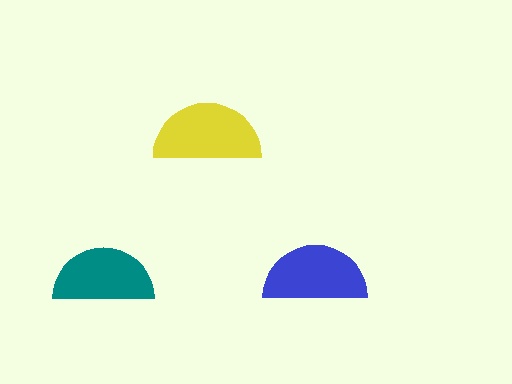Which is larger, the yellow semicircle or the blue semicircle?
The yellow one.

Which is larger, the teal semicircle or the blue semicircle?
The blue one.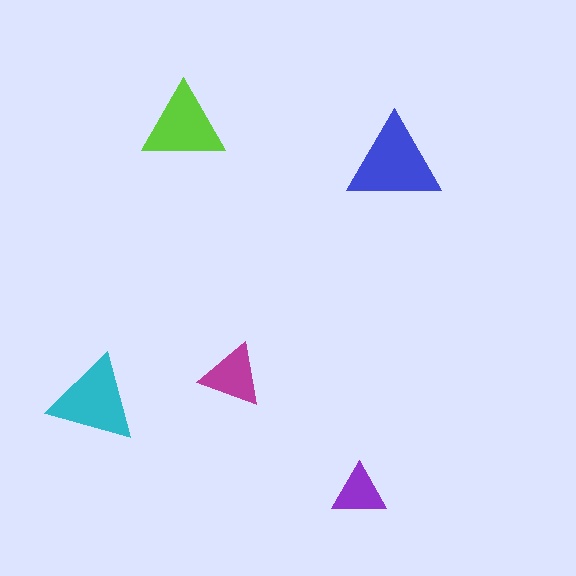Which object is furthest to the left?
The cyan triangle is leftmost.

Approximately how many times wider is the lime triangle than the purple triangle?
About 1.5 times wider.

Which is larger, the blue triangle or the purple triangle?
The blue one.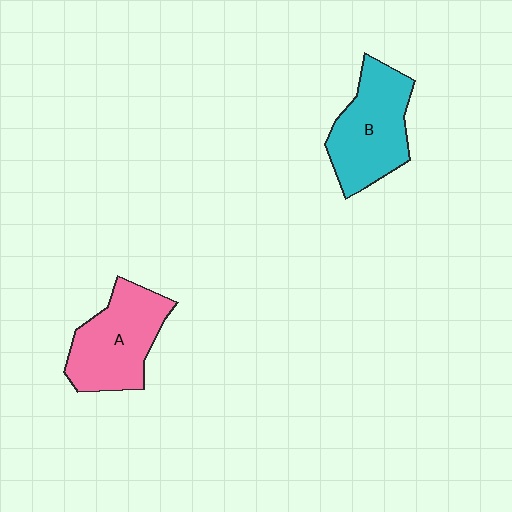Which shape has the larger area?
Shape A (pink).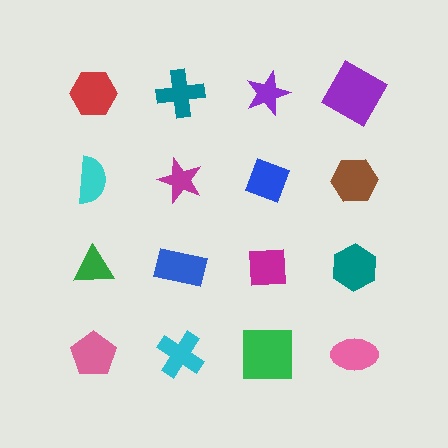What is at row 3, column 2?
A blue rectangle.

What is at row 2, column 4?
A brown hexagon.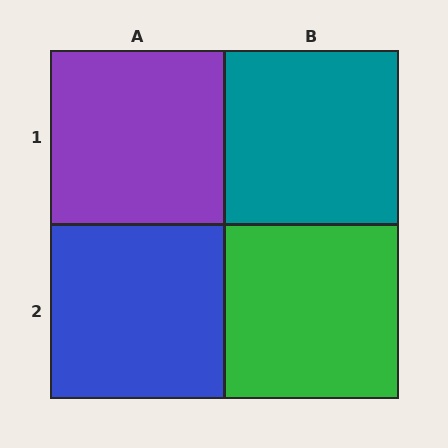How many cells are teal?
1 cell is teal.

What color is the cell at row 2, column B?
Green.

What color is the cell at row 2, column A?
Blue.